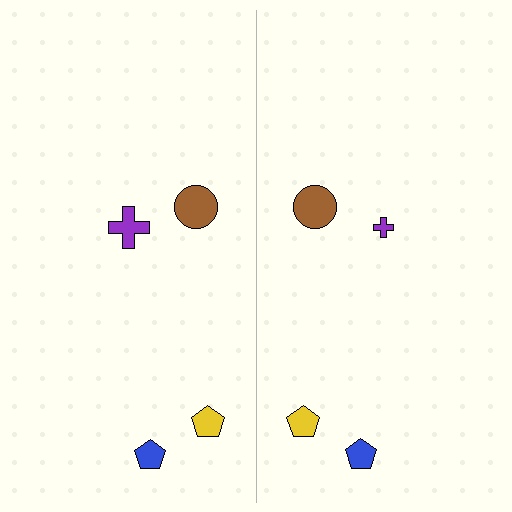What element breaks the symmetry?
The purple cross on the right side has a different size than its mirror counterpart.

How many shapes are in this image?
There are 8 shapes in this image.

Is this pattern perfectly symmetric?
No, the pattern is not perfectly symmetric. The purple cross on the right side has a different size than its mirror counterpart.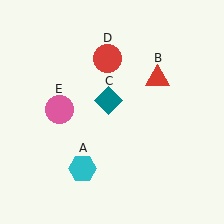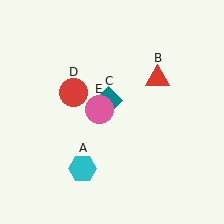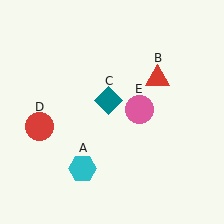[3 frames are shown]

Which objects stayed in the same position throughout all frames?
Cyan hexagon (object A) and red triangle (object B) and teal diamond (object C) remained stationary.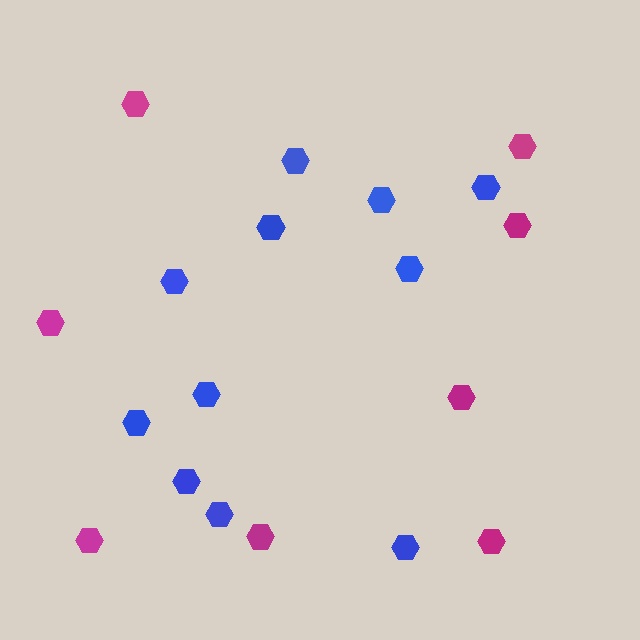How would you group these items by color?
There are 2 groups: one group of blue hexagons (11) and one group of magenta hexagons (8).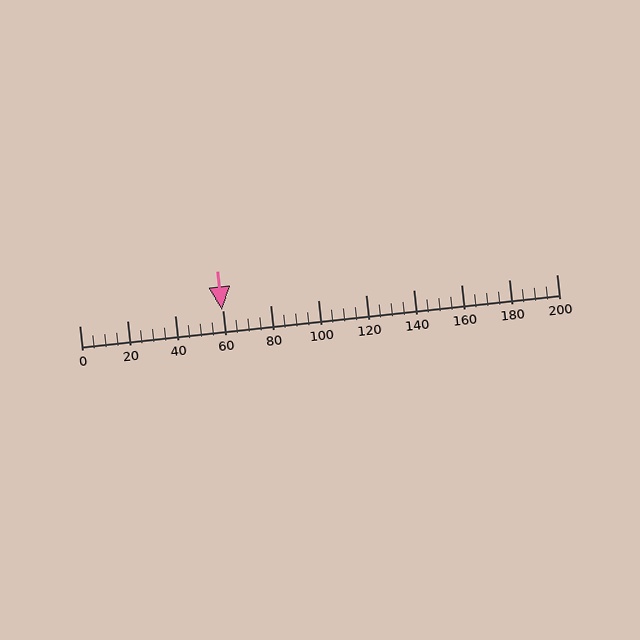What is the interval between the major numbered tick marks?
The major tick marks are spaced 20 units apart.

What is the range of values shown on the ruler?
The ruler shows values from 0 to 200.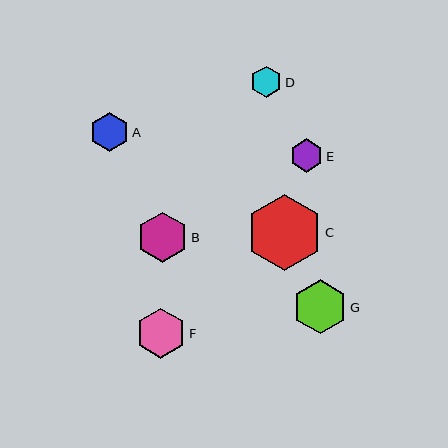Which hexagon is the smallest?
Hexagon D is the smallest with a size of approximately 31 pixels.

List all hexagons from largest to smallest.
From largest to smallest: C, G, B, F, A, E, D.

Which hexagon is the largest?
Hexagon C is the largest with a size of approximately 76 pixels.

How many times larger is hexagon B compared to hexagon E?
Hexagon B is approximately 1.5 times the size of hexagon E.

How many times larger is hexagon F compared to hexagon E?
Hexagon F is approximately 1.5 times the size of hexagon E.